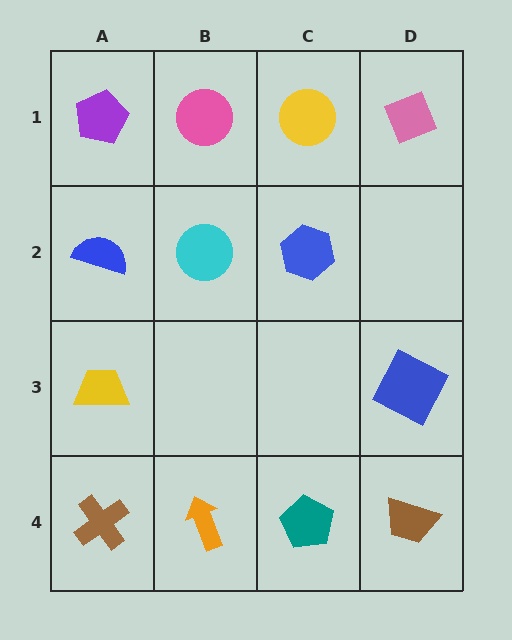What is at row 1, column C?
A yellow circle.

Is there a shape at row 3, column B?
No, that cell is empty.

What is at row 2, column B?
A cyan circle.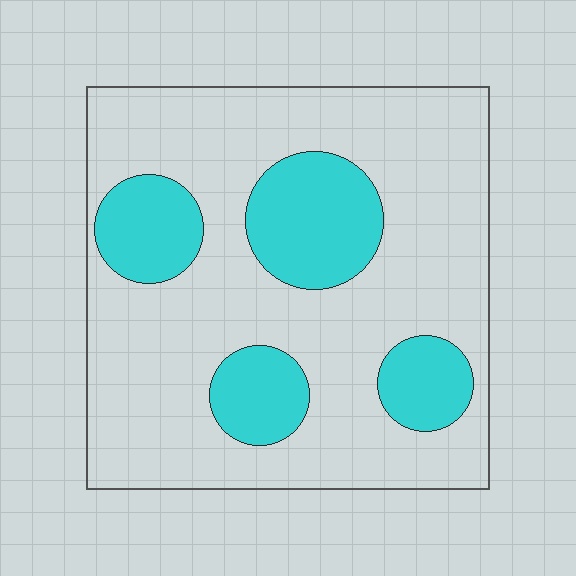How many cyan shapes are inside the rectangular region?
4.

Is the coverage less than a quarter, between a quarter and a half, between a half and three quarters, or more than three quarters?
Less than a quarter.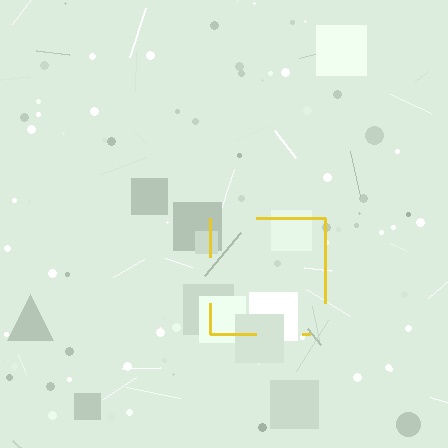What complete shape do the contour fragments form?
The contour fragments form a square.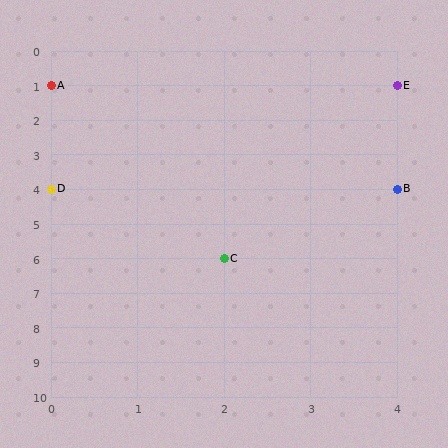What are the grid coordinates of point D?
Point D is at grid coordinates (0, 4).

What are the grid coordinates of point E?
Point E is at grid coordinates (4, 1).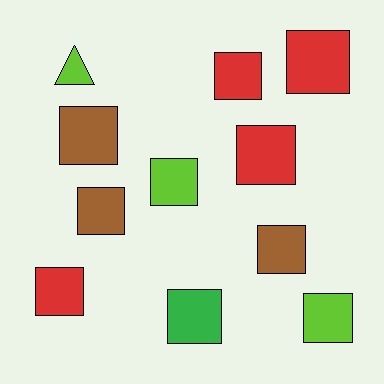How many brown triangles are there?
There are no brown triangles.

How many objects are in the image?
There are 11 objects.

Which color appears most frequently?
Red, with 4 objects.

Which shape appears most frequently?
Square, with 10 objects.